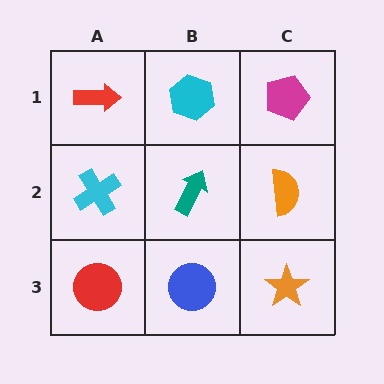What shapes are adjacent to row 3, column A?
A cyan cross (row 2, column A), a blue circle (row 3, column B).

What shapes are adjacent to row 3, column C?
An orange semicircle (row 2, column C), a blue circle (row 3, column B).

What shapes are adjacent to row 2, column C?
A magenta pentagon (row 1, column C), an orange star (row 3, column C), a teal arrow (row 2, column B).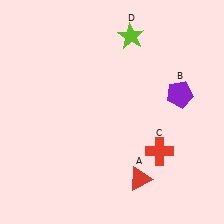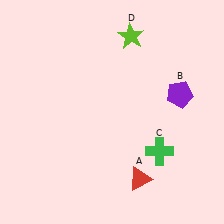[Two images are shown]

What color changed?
The cross (C) changed from red in Image 1 to green in Image 2.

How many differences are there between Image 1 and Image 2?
There is 1 difference between the two images.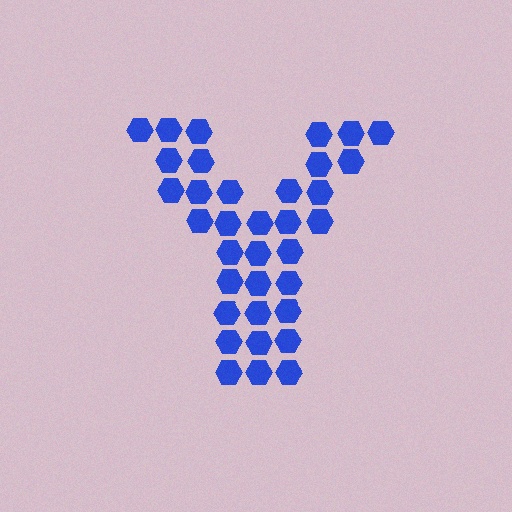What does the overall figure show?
The overall figure shows the letter Y.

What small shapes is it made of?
It is made of small hexagons.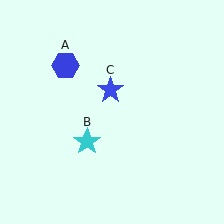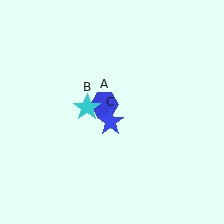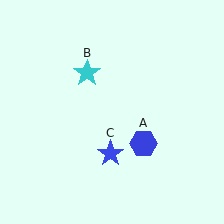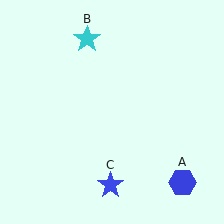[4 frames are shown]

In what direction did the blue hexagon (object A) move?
The blue hexagon (object A) moved down and to the right.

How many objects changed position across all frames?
3 objects changed position: blue hexagon (object A), cyan star (object B), blue star (object C).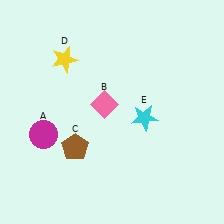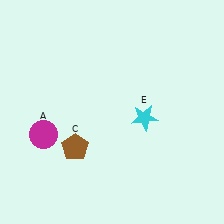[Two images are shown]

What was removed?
The yellow star (D), the pink diamond (B) were removed in Image 2.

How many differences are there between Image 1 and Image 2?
There are 2 differences between the two images.